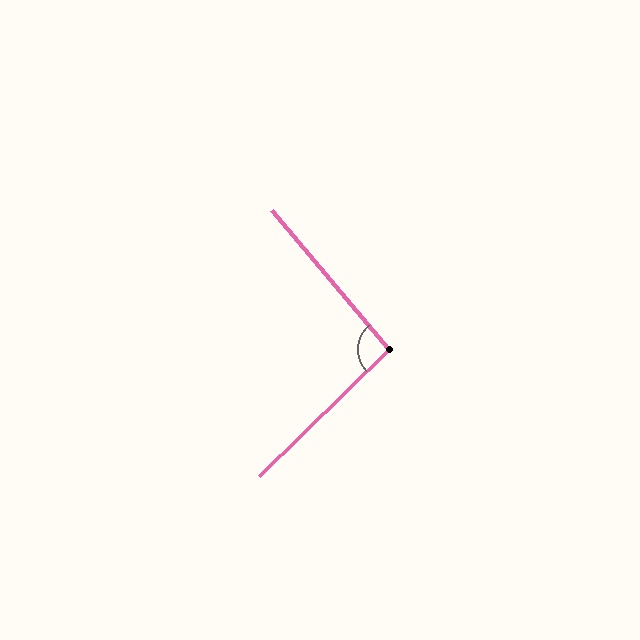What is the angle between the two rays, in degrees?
Approximately 94 degrees.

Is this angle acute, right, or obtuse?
It is approximately a right angle.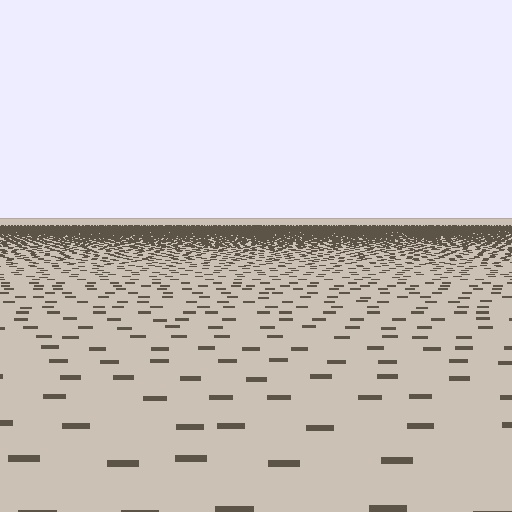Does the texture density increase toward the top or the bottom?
Density increases toward the top.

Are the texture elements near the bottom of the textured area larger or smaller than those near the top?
Larger. Near the bottom, elements are closer to the viewer and appear at a bigger on-screen size.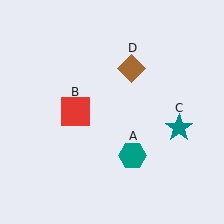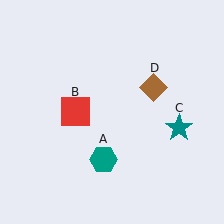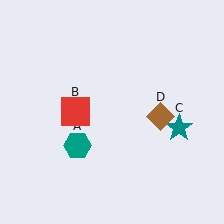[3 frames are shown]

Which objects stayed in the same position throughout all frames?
Red square (object B) and teal star (object C) remained stationary.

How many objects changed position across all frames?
2 objects changed position: teal hexagon (object A), brown diamond (object D).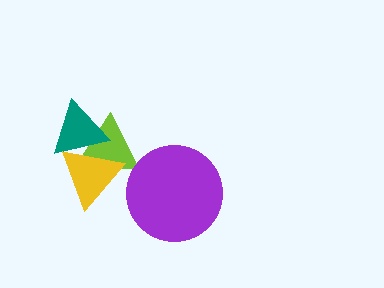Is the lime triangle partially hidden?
Yes, it is partially covered by another shape.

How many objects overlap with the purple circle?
0 objects overlap with the purple circle.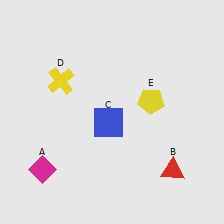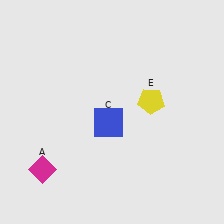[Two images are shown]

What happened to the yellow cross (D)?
The yellow cross (D) was removed in Image 2. It was in the top-left area of Image 1.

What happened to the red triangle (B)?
The red triangle (B) was removed in Image 2. It was in the bottom-right area of Image 1.